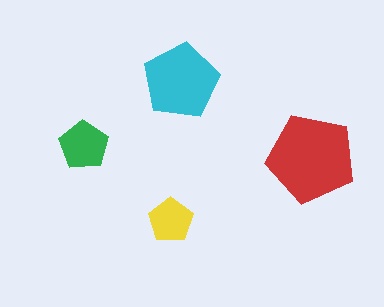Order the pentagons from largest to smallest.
the red one, the cyan one, the green one, the yellow one.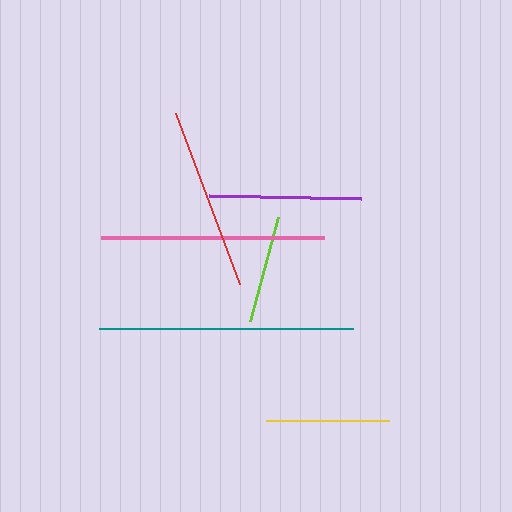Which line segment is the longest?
The teal line is the longest at approximately 254 pixels.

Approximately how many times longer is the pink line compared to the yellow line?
The pink line is approximately 1.8 times the length of the yellow line.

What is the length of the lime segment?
The lime segment is approximately 108 pixels long.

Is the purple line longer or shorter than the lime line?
The purple line is longer than the lime line.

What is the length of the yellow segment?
The yellow segment is approximately 123 pixels long.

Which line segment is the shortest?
The lime line is the shortest at approximately 108 pixels.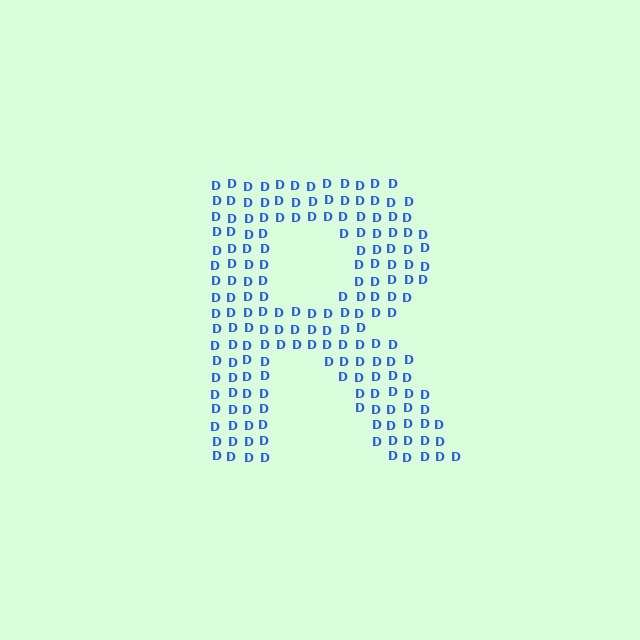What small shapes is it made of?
It is made of small letter D's.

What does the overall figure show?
The overall figure shows the letter R.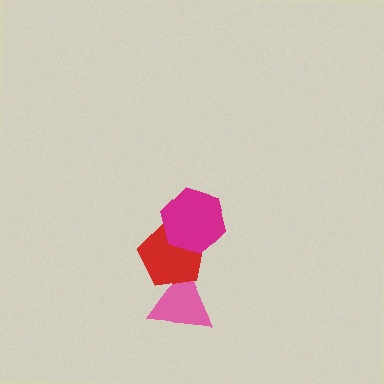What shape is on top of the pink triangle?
The red pentagon is on top of the pink triangle.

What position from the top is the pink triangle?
The pink triangle is 3rd from the top.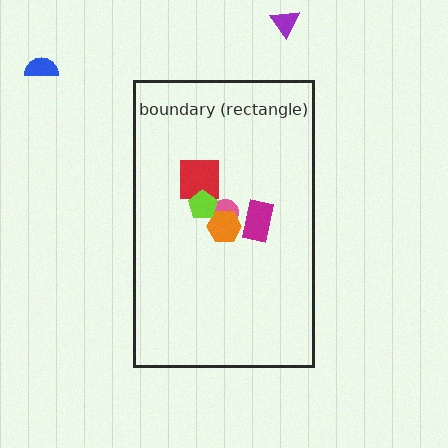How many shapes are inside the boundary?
5 inside, 2 outside.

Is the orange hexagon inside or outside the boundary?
Inside.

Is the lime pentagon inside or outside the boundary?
Inside.